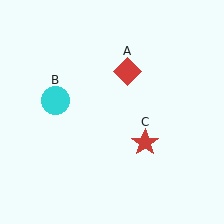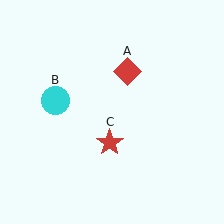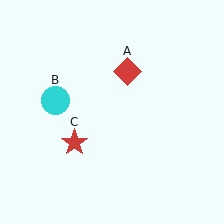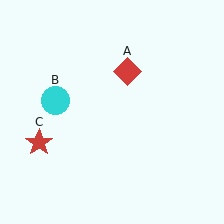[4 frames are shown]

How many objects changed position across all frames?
1 object changed position: red star (object C).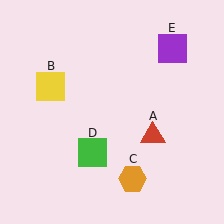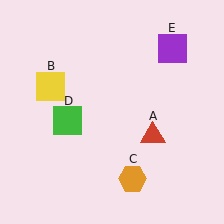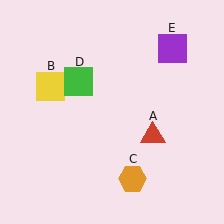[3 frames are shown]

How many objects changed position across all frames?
1 object changed position: green square (object D).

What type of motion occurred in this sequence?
The green square (object D) rotated clockwise around the center of the scene.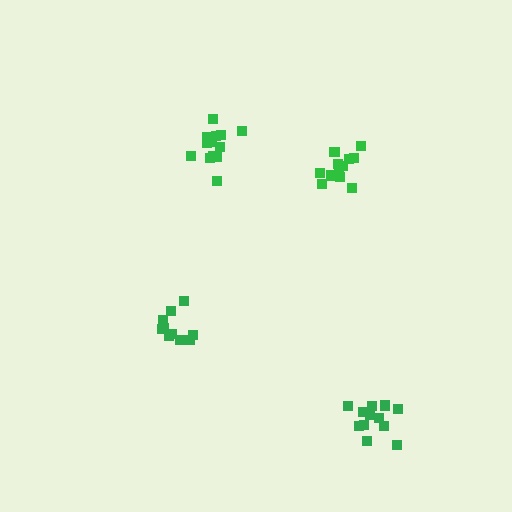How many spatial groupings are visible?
There are 4 spatial groupings.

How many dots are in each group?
Group 1: 13 dots, Group 2: 10 dots, Group 3: 12 dots, Group 4: 12 dots (47 total).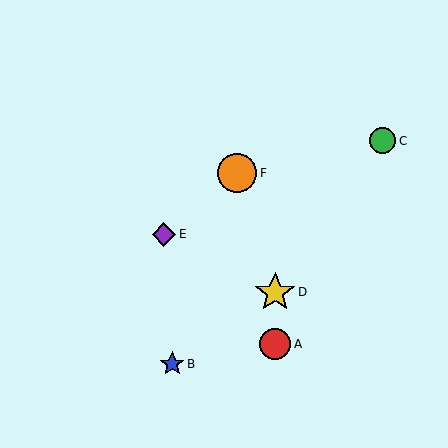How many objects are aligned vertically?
2 objects (A, D) are aligned vertically.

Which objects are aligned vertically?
Objects A, D are aligned vertically.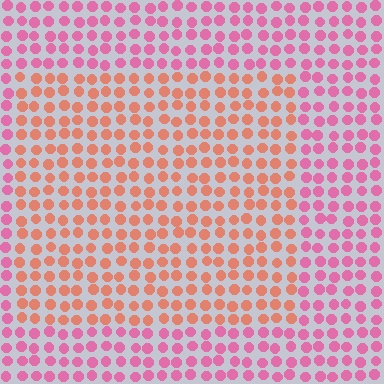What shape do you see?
I see a rectangle.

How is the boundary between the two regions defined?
The boundary is defined purely by a slight shift in hue (about 42 degrees). Spacing, size, and orientation are identical on both sides.